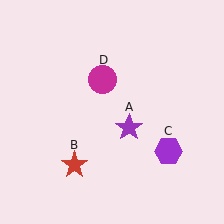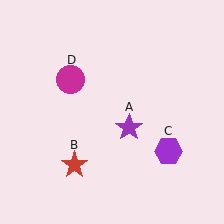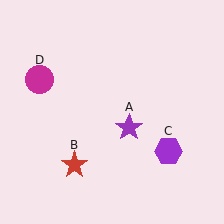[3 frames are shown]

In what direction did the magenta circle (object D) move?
The magenta circle (object D) moved left.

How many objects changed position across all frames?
1 object changed position: magenta circle (object D).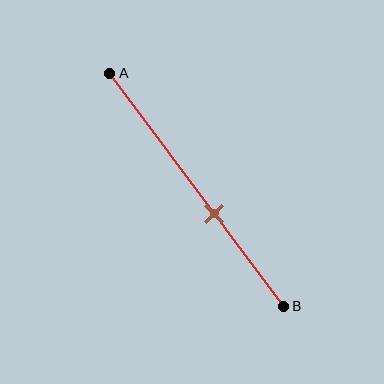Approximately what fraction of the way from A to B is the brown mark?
The brown mark is approximately 60% of the way from A to B.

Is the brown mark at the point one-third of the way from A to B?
No, the mark is at about 60% from A, not at the 33% one-third point.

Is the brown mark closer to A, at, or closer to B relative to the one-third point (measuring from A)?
The brown mark is closer to point B than the one-third point of segment AB.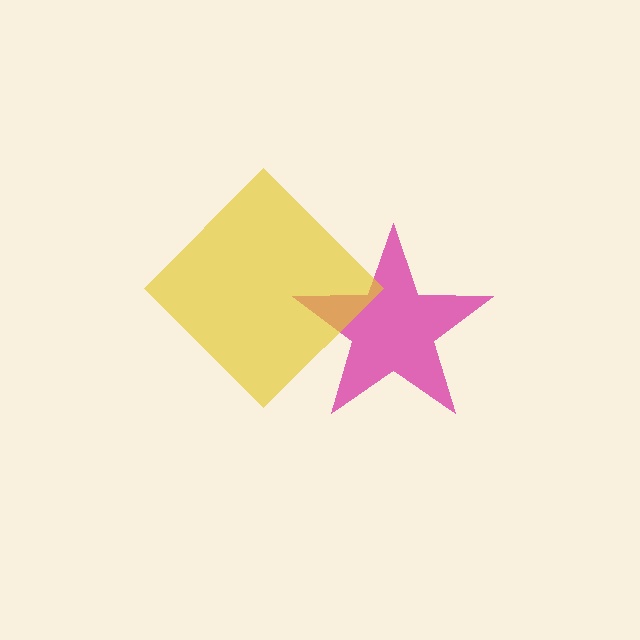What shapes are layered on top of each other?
The layered shapes are: a magenta star, a yellow diamond.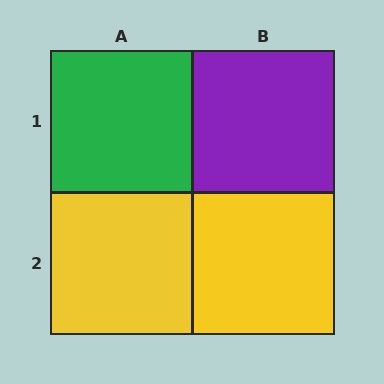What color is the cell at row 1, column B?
Purple.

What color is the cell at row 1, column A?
Green.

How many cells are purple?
1 cell is purple.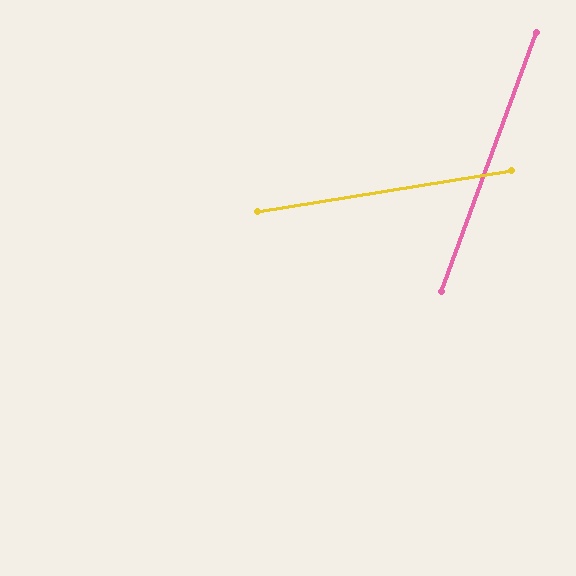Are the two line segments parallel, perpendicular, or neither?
Neither parallel nor perpendicular — they differ by about 61°.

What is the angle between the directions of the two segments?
Approximately 61 degrees.